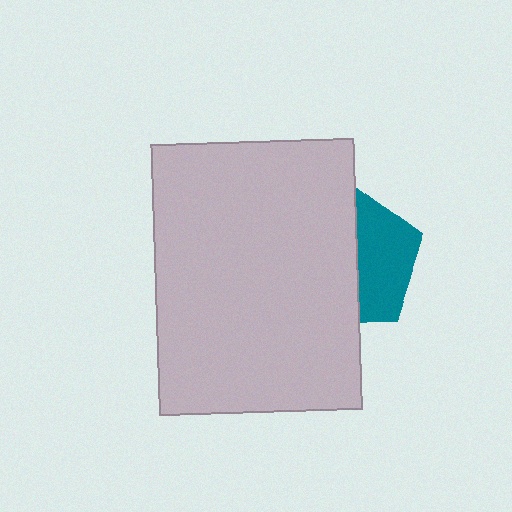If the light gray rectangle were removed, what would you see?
You would see the complete teal pentagon.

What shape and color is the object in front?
The object in front is a light gray rectangle.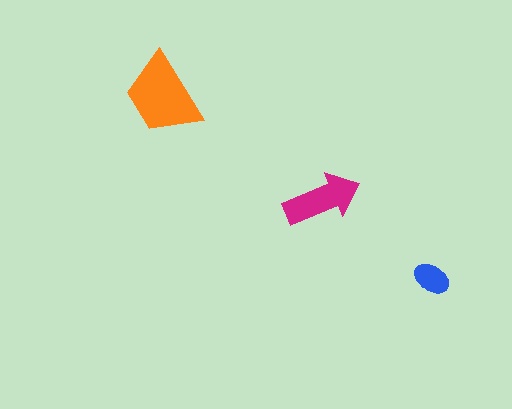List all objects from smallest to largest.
The blue ellipse, the magenta arrow, the orange trapezoid.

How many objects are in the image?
There are 3 objects in the image.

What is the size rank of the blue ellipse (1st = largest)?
3rd.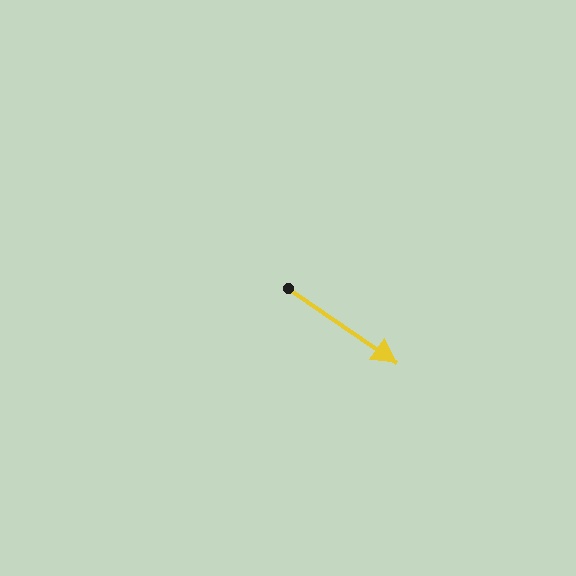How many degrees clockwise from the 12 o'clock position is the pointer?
Approximately 124 degrees.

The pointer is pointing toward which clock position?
Roughly 4 o'clock.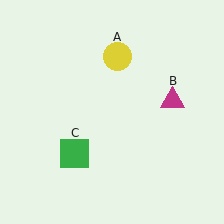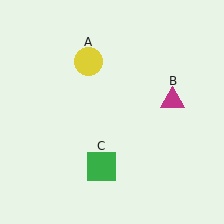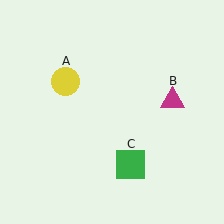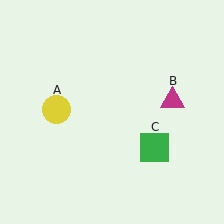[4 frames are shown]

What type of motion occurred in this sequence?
The yellow circle (object A), green square (object C) rotated counterclockwise around the center of the scene.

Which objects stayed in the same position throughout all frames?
Magenta triangle (object B) remained stationary.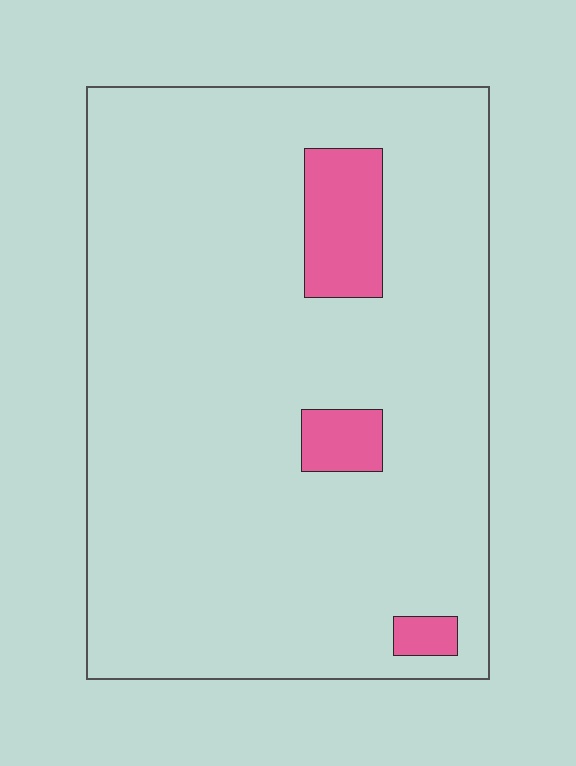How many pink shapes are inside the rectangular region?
3.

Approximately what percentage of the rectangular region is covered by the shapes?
Approximately 10%.